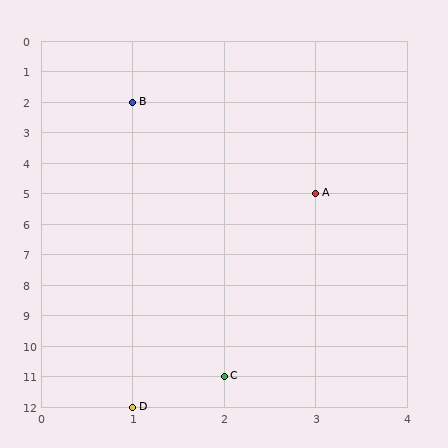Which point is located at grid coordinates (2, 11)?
Point C is at (2, 11).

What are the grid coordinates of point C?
Point C is at grid coordinates (2, 11).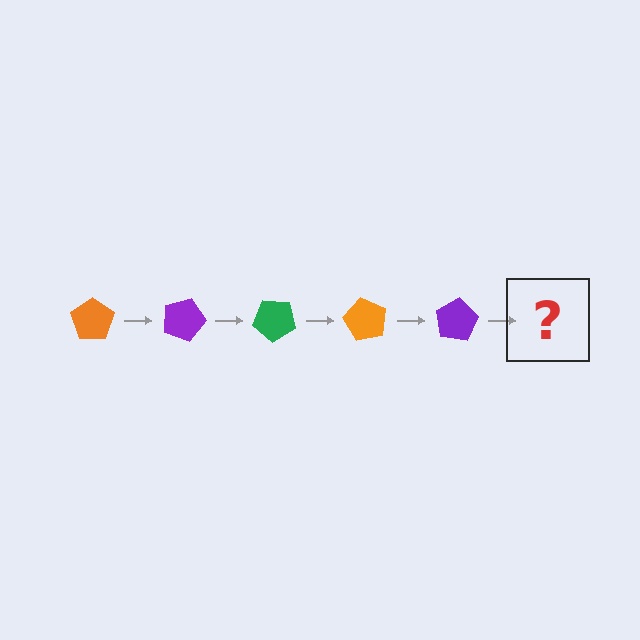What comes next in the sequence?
The next element should be a green pentagon, rotated 100 degrees from the start.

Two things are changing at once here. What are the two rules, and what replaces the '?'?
The two rules are that it rotates 20 degrees each step and the color cycles through orange, purple, and green. The '?' should be a green pentagon, rotated 100 degrees from the start.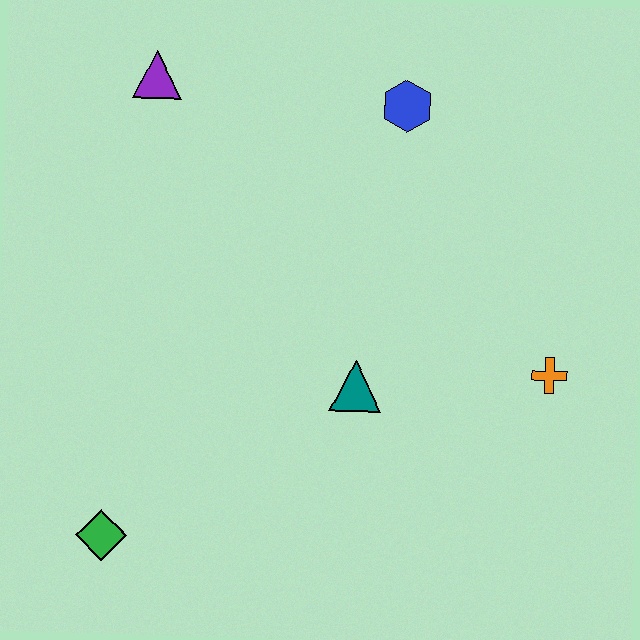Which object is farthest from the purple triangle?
The orange cross is farthest from the purple triangle.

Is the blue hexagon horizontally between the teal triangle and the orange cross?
Yes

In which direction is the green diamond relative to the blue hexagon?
The green diamond is below the blue hexagon.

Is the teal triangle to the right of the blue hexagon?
No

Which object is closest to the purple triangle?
The blue hexagon is closest to the purple triangle.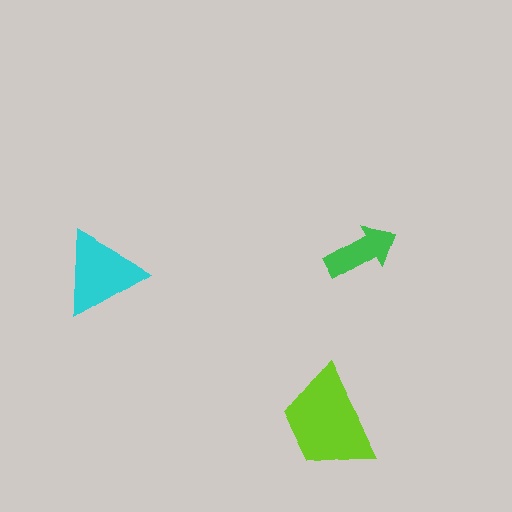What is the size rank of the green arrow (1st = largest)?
3rd.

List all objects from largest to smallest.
The lime trapezoid, the cyan triangle, the green arrow.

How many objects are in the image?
There are 3 objects in the image.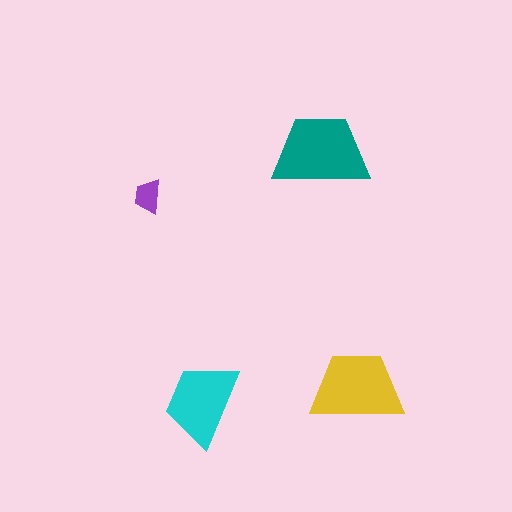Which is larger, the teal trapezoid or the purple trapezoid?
The teal one.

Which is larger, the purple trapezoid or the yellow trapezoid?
The yellow one.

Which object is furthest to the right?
The yellow trapezoid is rightmost.